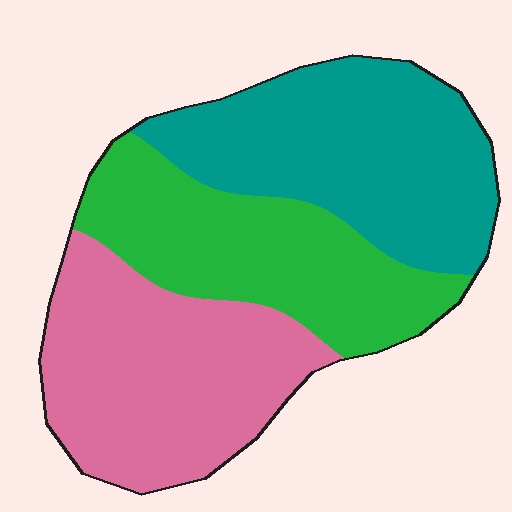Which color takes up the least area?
Green, at roughly 30%.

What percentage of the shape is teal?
Teal covers around 35% of the shape.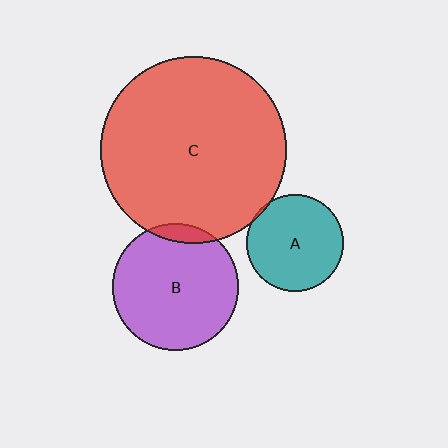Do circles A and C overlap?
Yes.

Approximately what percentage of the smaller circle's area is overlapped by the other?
Approximately 5%.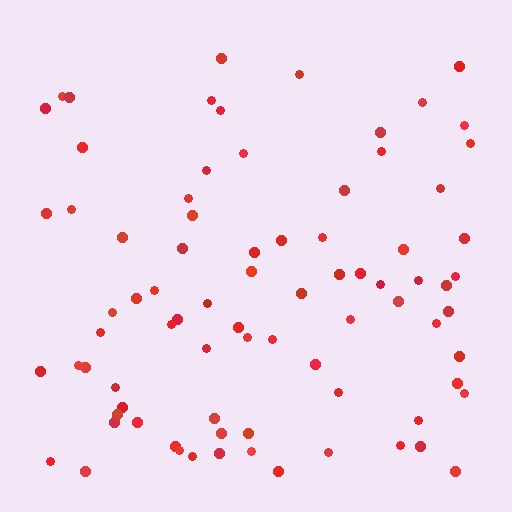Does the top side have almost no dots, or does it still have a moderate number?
Still a moderate number, just noticeably fewer than the bottom.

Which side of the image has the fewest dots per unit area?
The top.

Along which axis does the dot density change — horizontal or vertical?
Vertical.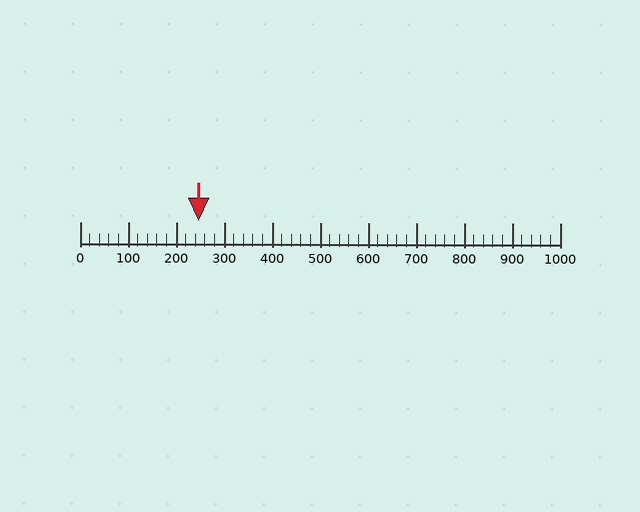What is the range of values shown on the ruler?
The ruler shows values from 0 to 1000.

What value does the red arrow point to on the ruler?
The red arrow points to approximately 246.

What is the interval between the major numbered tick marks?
The major tick marks are spaced 100 units apart.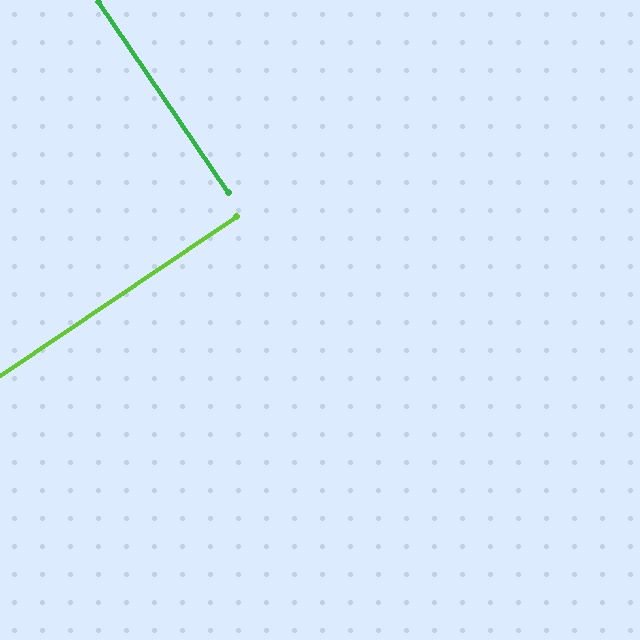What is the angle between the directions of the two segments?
Approximately 90 degrees.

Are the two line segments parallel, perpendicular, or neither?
Perpendicular — they meet at approximately 90°.